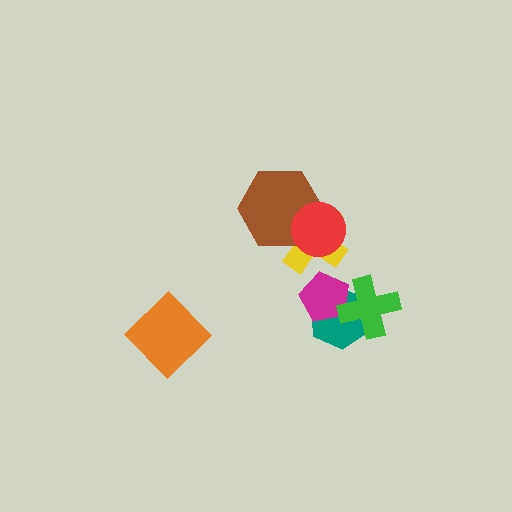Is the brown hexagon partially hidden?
Yes, it is partially covered by another shape.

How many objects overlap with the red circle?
2 objects overlap with the red circle.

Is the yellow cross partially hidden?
Yes, it is partially covered by another shape.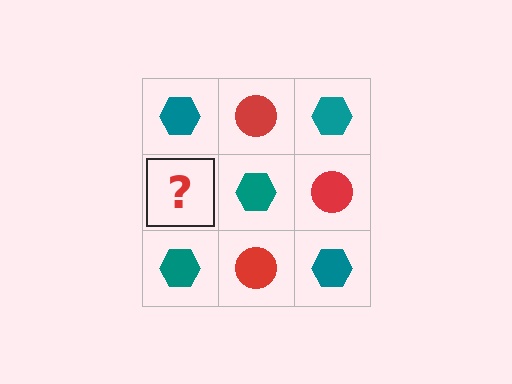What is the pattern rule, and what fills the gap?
The rule is that it alternates teal hexagon and red circle in a checkerboard pattern. The gap should be filled with a red circle.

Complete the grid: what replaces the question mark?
The question mark should be replaced with a red circle.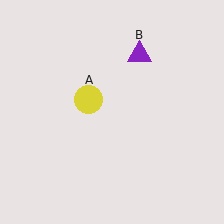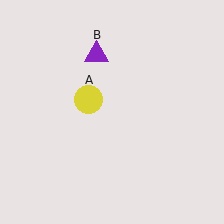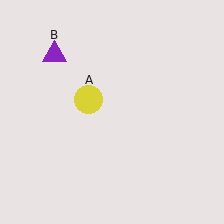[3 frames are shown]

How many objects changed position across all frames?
1 object changed position: purple triangle (object B).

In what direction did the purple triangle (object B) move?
The purple triangle (object B) moved left.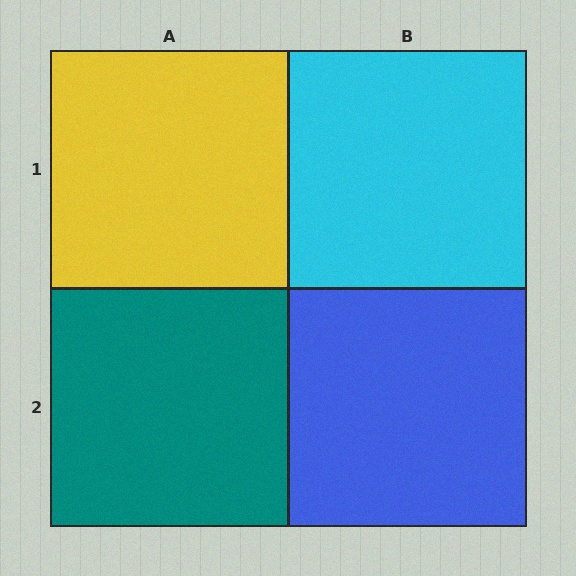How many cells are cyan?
1 cell is cyan.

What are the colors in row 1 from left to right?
Yellow, cyan.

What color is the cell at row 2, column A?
Teal.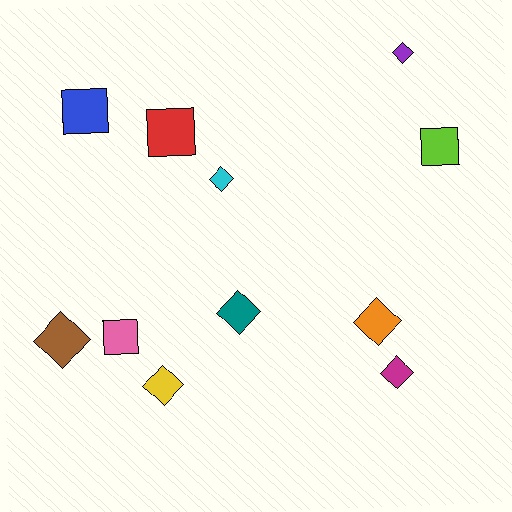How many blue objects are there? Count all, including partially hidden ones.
There is 1 blue object.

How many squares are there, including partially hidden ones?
There are 4 squares.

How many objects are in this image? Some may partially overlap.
There are 11 objects.